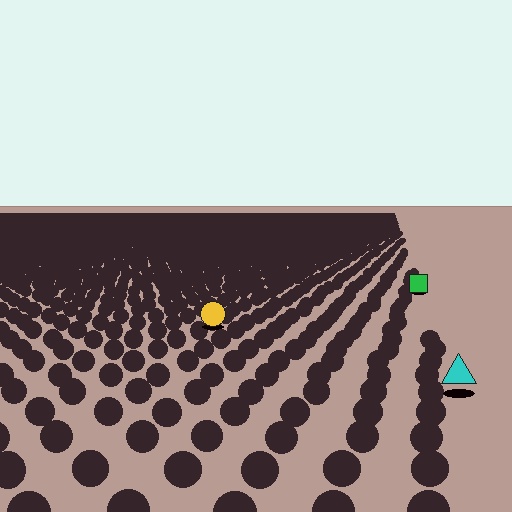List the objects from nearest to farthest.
From nearest to farthest: the cyan triangle, the yellow circle, the green square.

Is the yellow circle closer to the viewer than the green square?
Yes. The yellow circle is closer — you can tell from the texture gradient: the ground texture is coarser near it.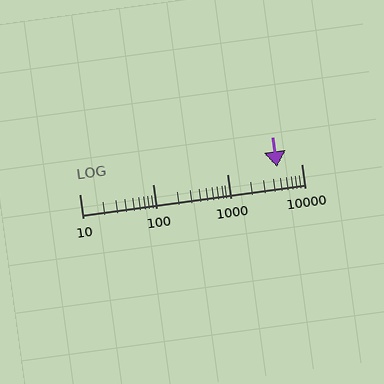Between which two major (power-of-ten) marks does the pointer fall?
The pointer is between 1000 and 10000.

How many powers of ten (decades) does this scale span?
The scale spans 3 decades, from 10 to 10000.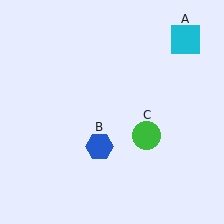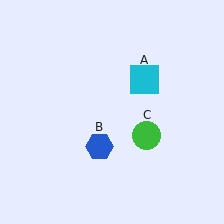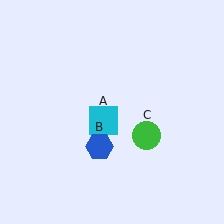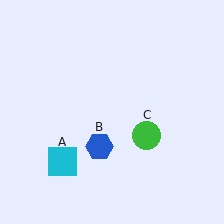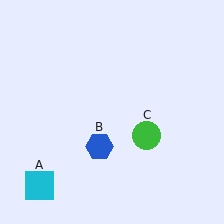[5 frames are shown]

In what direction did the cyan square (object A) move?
The cyan square (object A) moved down and to the left.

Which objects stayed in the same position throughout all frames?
Blue hexagon (object B) and green circle (object C) remained stationary.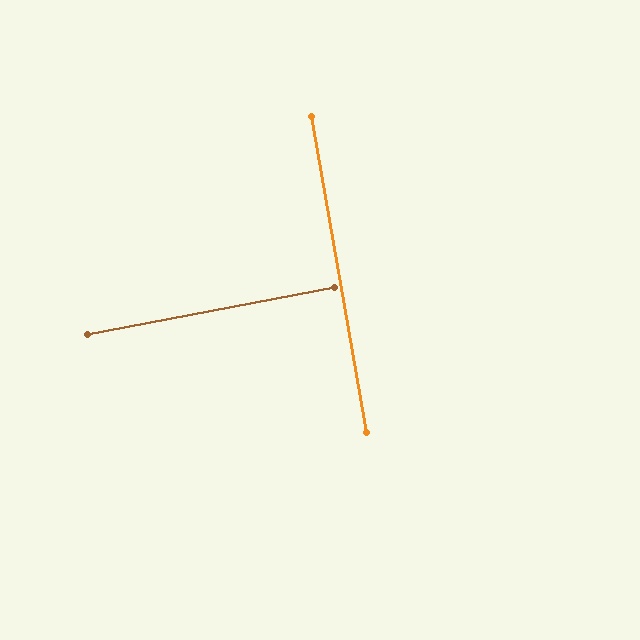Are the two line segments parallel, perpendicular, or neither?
Perpendicular — they meet at approximately 89°.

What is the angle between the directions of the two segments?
Approximately 89 degrees.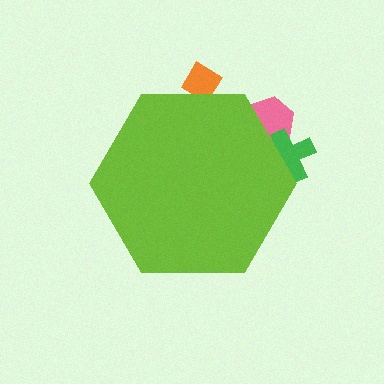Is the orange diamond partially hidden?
Yes, the orange diamond is partially hidden behind the lime hexagon.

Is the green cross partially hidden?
Yes, the green cross is partially hidden behind the lime hexagon.